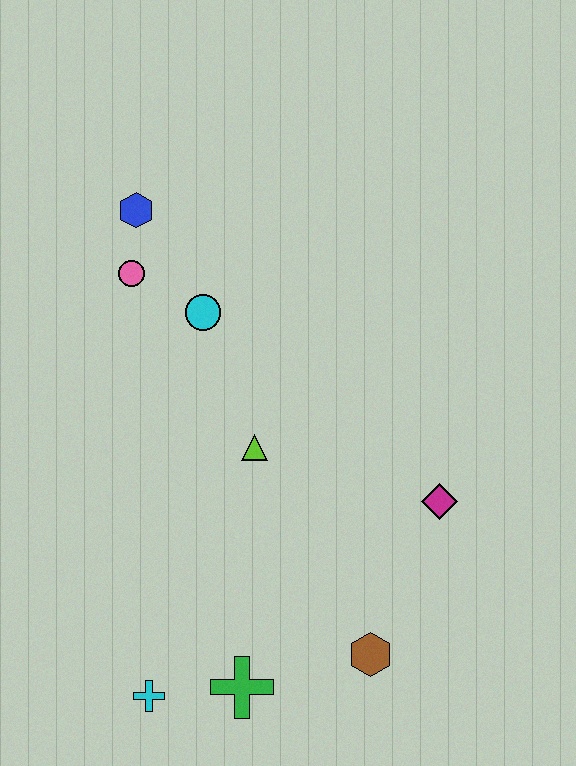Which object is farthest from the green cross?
The blue hexagon is farthest from the green cross.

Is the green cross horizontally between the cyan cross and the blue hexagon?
No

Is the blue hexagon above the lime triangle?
Yes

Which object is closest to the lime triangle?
The cyan circle is closest to the lime triangle.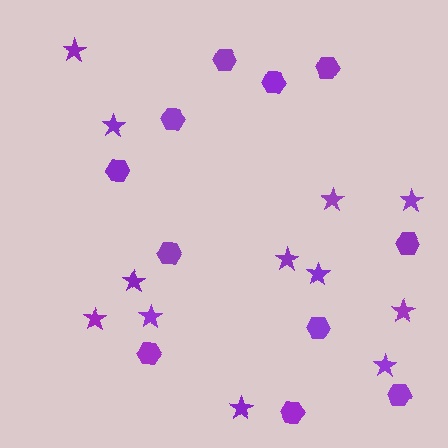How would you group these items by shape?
There are 2 groups: one group of stars (12) and one group of hexagons (11).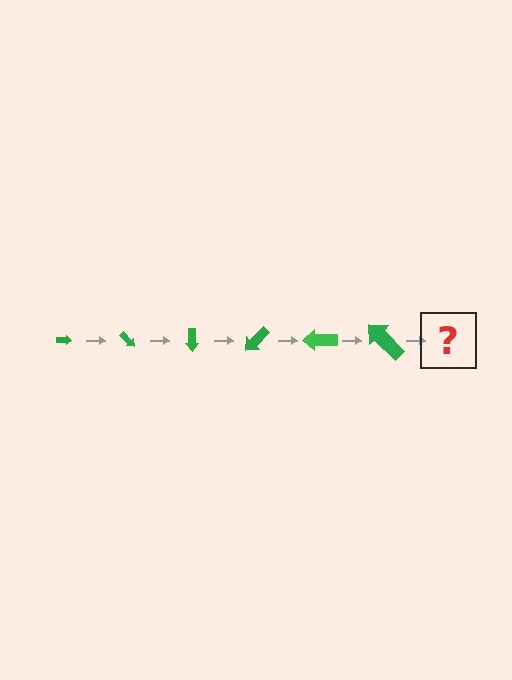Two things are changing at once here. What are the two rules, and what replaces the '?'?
The two rules are that the arrow grows larger each step and it rotates 45 degrees each step. The '?' should be an arrow, larger than the previous one and rotated 270 degrees from the start.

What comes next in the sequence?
The next element should be an arrow, larger than the previous one and rotated 270 degrees from the start.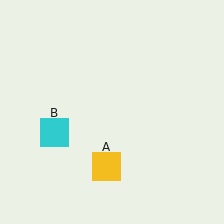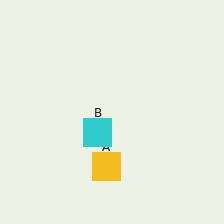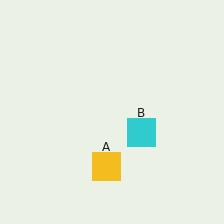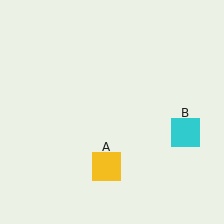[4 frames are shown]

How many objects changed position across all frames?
1 object changed position: cyan square (object B).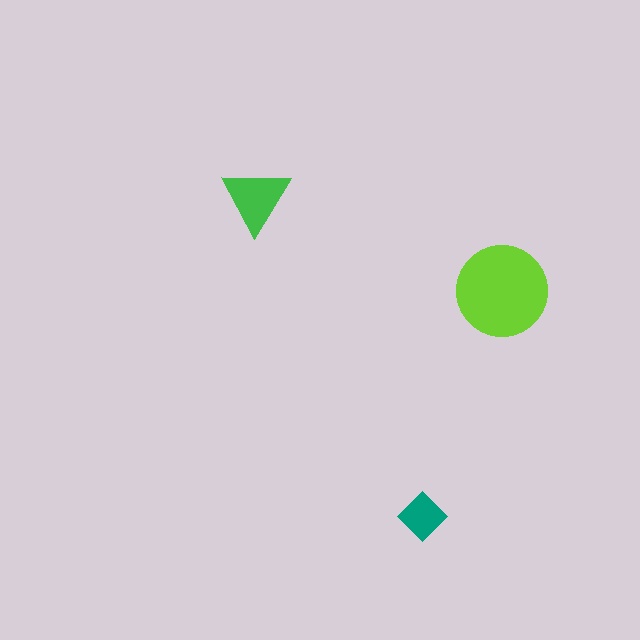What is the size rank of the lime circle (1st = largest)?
1st.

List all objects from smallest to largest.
The teal diamond, the green triangle, the lime circle.